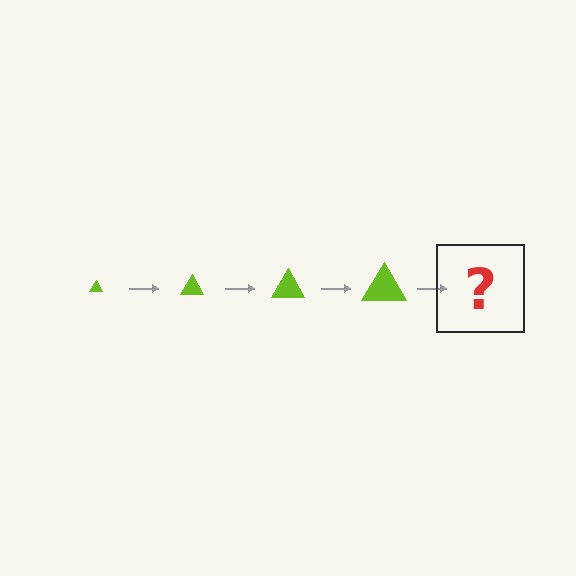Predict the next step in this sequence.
The next step is a lime triangle, larger than the previous one.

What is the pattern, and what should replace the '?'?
The pattern is that the triangle gets progressively larger each step. The '?' should be a lime triangle, larger than the previous one.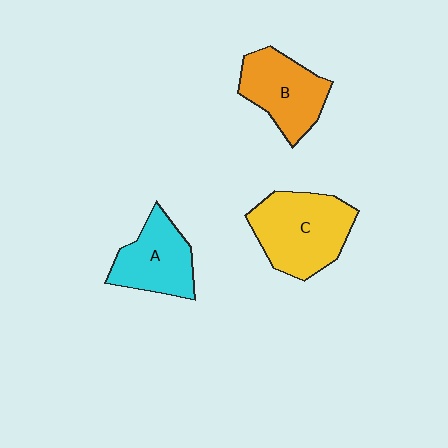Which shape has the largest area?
Shape C (yellow).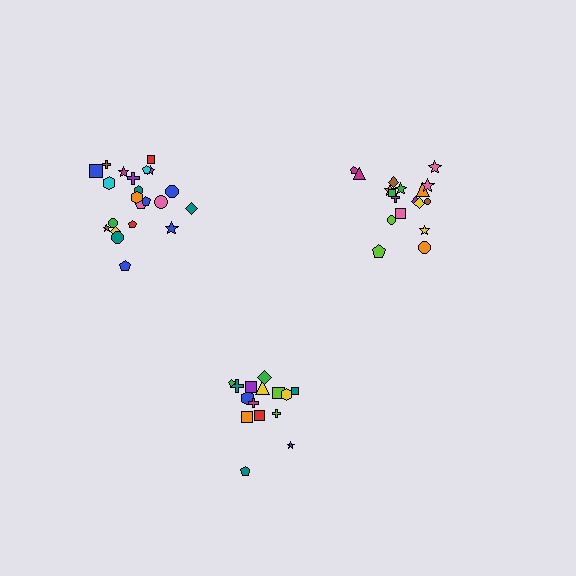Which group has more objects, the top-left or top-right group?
The top-left group.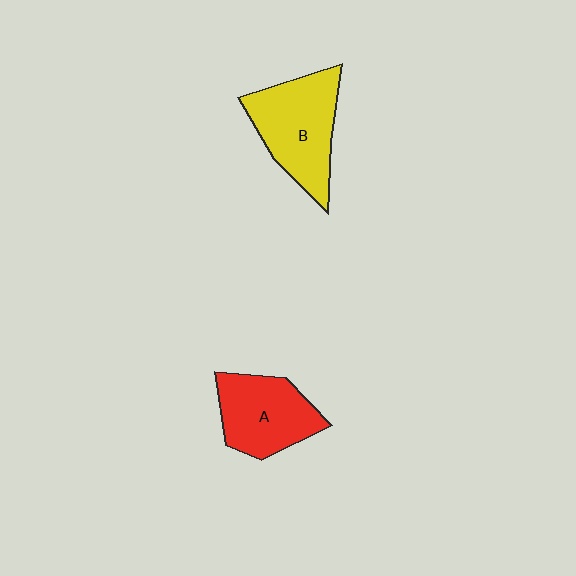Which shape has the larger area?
Shape B (yellow).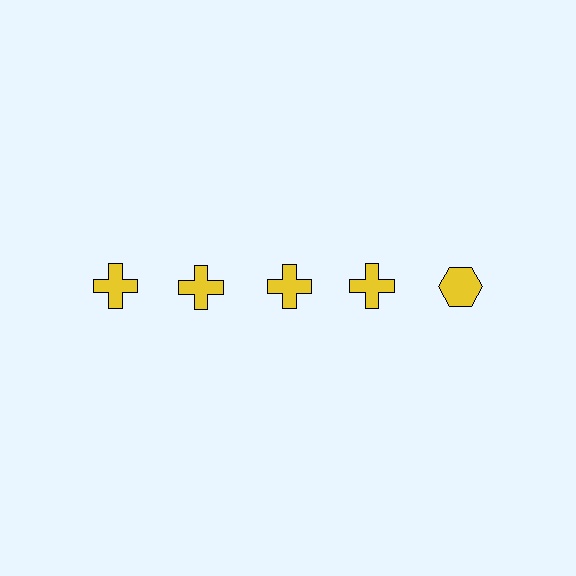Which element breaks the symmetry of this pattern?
The yellow hexagon in the top row, rightmost column breaks the symmetry. All other shapes are yellow crosses.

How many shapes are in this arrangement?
There are 5 shapes arranged in a grid pattern.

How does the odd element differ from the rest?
It has a different shape: hexagon instead of cross.